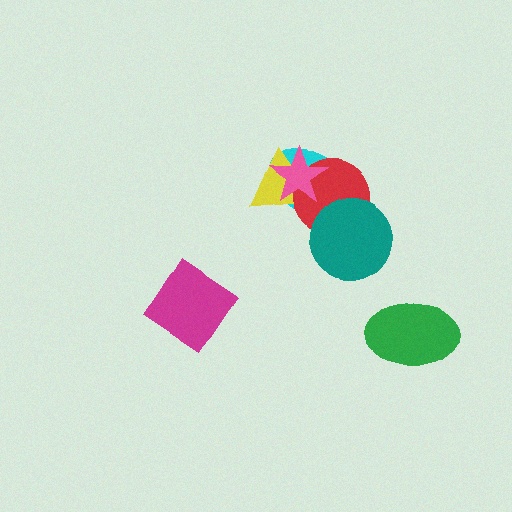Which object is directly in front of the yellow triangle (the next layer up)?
The red circle is directly in front of the yellow triangle.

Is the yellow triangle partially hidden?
Yes, it is partially covered by another shape.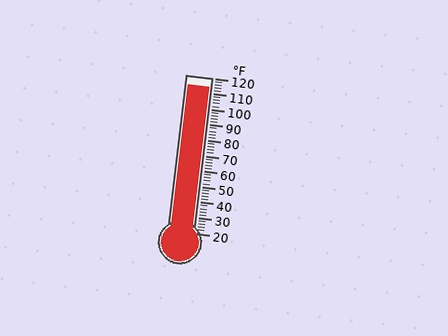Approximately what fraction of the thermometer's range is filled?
The thermometer is filled to approximately 95% of its range.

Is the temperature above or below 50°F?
The temperature is above 50°F.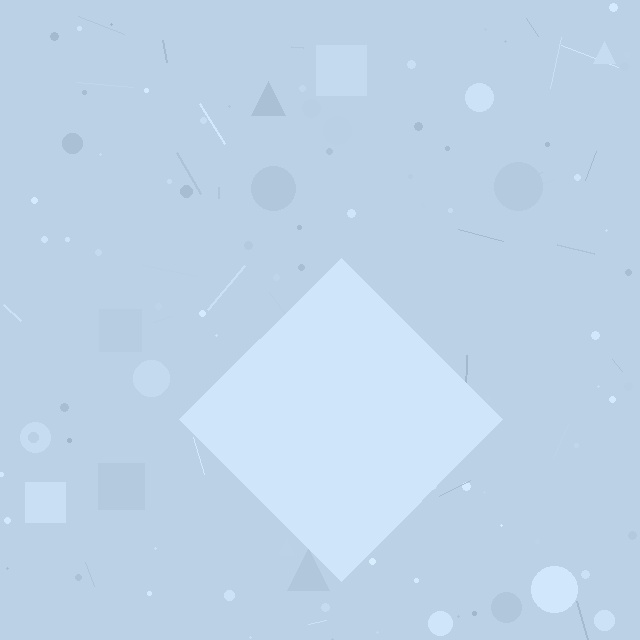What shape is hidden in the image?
A diamond is hidden in the image.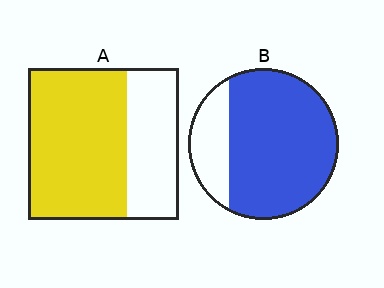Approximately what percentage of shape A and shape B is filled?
A is approximately 65% and B is approximately 80%.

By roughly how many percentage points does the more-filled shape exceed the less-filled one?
By roughly 10 percentage points (B over A).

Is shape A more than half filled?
Yes.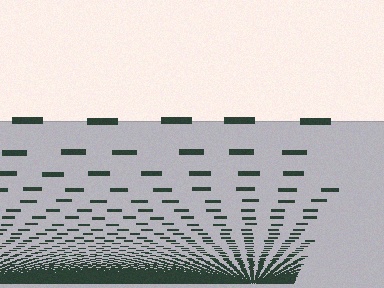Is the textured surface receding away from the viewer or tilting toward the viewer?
The surface appears to tilt toward the viewer. Texture elements get larger and sparser toward the top.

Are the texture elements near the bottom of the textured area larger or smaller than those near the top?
Smaller. The gradient is inverted — elements near the bottom are smaller and denser.